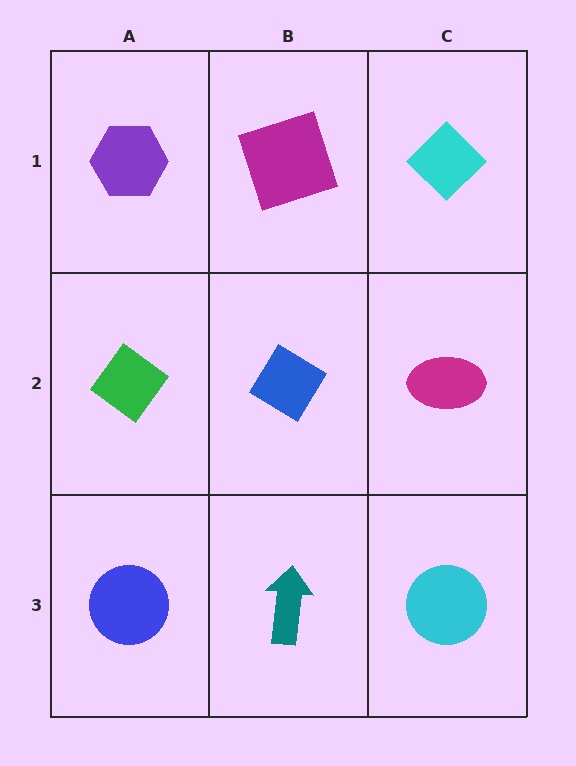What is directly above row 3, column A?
A green diamond.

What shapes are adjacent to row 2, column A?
A purple hexagon (row 1, column A), a blue circle (row 3, column A), a blue diamond (row 2, column B).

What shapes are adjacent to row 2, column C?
A cyan diamond (row 1, column C), a cyan circle (row 3, column C), a blue diamond (row 2, column B).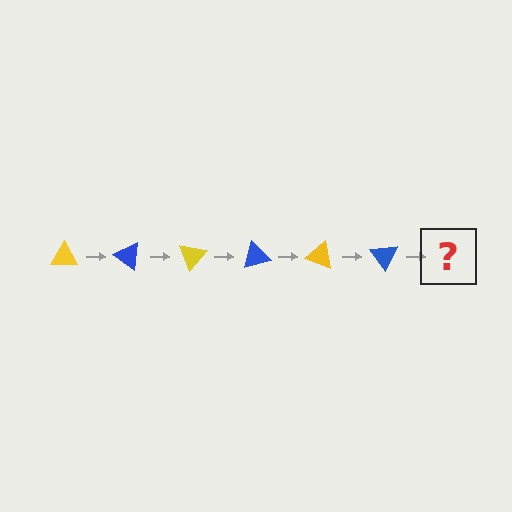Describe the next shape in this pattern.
It should be a yellow triangle, rotated 210 degrees from the start.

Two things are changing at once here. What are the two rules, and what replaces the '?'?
The two rules are that it rotates 35 degrees each step and the color cycles through yellow and blue. The '?' should be a yellow triangle, rotated 210 degrees from the start.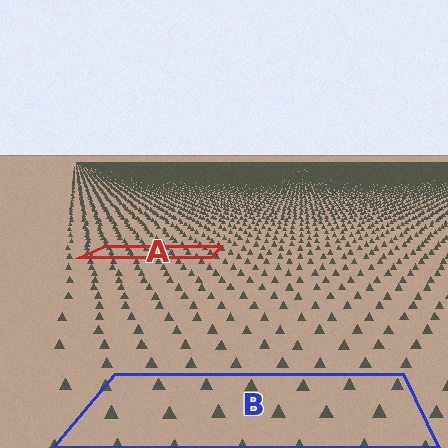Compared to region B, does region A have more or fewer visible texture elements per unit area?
Region A has more texture elements per unit area — they are packed more densely because it is farther away.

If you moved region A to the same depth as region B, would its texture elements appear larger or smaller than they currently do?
They would appear larger. At a closer depth, the same texture elements are projected at a bigger on-screen size.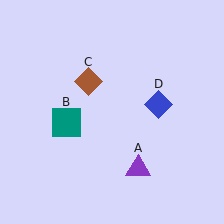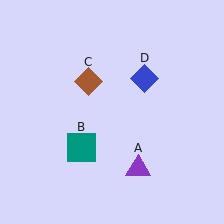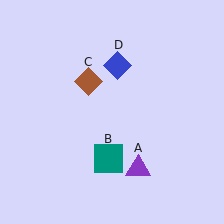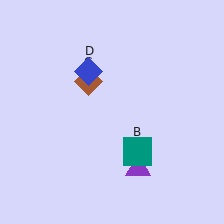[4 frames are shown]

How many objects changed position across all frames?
2 objects changed position: teal square (object B), blue diamond (object D).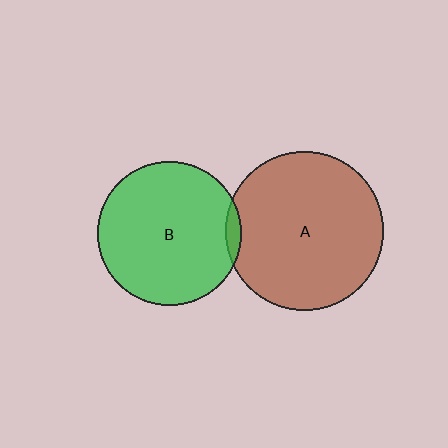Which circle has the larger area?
Circle A (brown).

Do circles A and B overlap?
Yes.